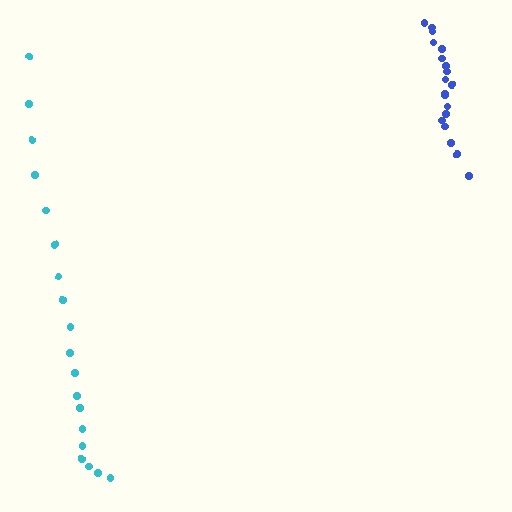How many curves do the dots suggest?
There are 2 distinct paths.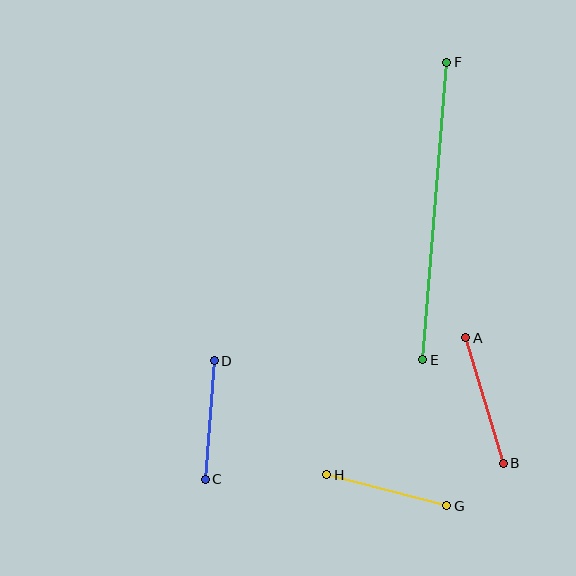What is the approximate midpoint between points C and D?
The midpoint is at approximately (210, 420) pixels.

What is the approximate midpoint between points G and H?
The midpoint is at approximately (387, 490) pixels.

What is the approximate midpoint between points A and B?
The midpoint is at approximately (485, 401) pixels.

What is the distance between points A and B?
The distance is approximately 131 pixels.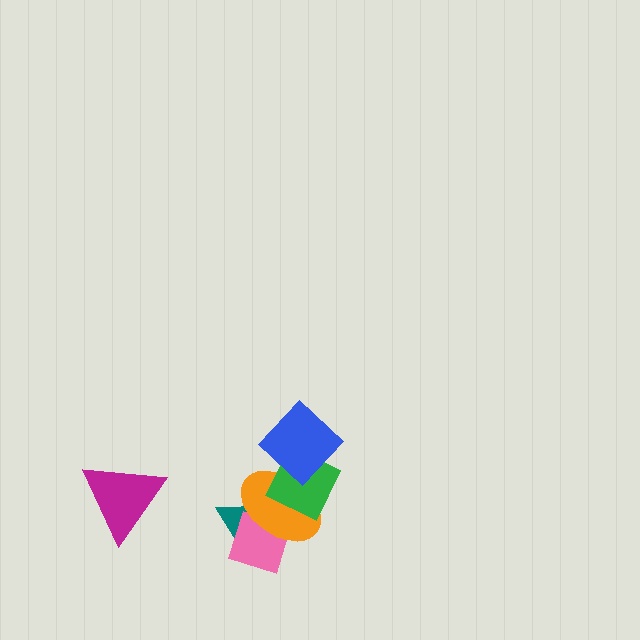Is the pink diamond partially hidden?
Yes, it is partially covered by another shape.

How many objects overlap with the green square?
2 objects overlap with the green square.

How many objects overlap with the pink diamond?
2 objects overlap with the pink diamond.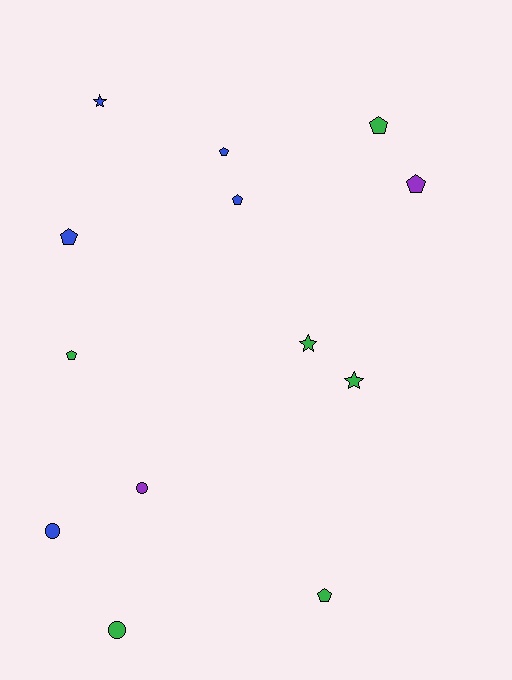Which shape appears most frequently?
Pentagon, with 7 objects.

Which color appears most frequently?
Green, with 6 objects.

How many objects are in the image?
There are 13 objects.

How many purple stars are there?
There are no purple stars.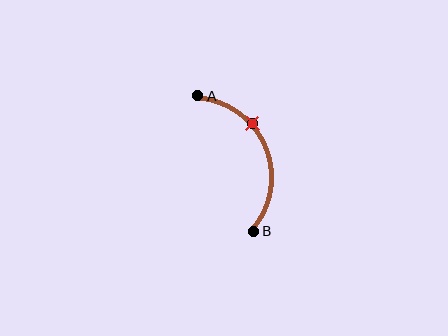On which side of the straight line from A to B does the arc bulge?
The arc bulges to the right of the straight line connecting A and B.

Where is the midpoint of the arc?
The arc midpoint is the point on the curve farthest from the straight line joining A and B. It sits to the right of that line.